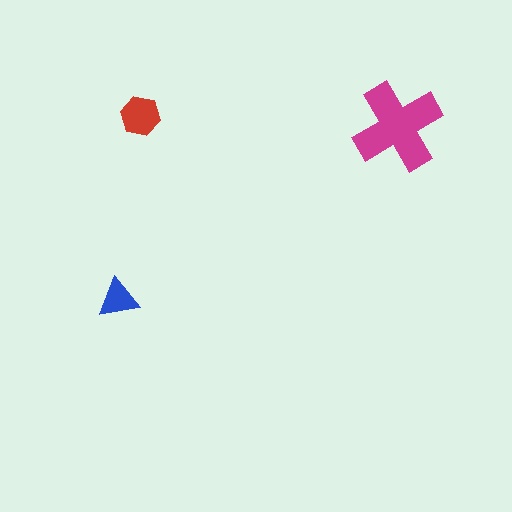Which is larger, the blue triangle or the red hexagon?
The red hexagon.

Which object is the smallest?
The blue triangle.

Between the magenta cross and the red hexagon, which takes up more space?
The magenta cross.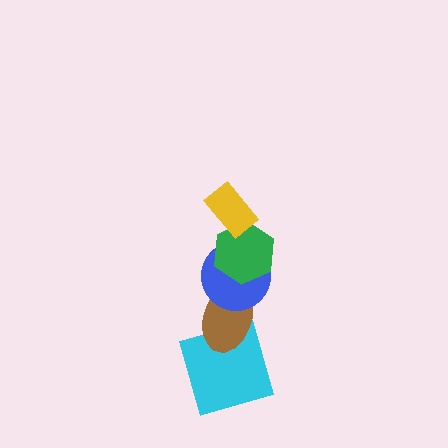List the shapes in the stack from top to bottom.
From top to bottom: the yellow rectangle, the green hexagon, the blue circle, the brown ellipse, the cyan square.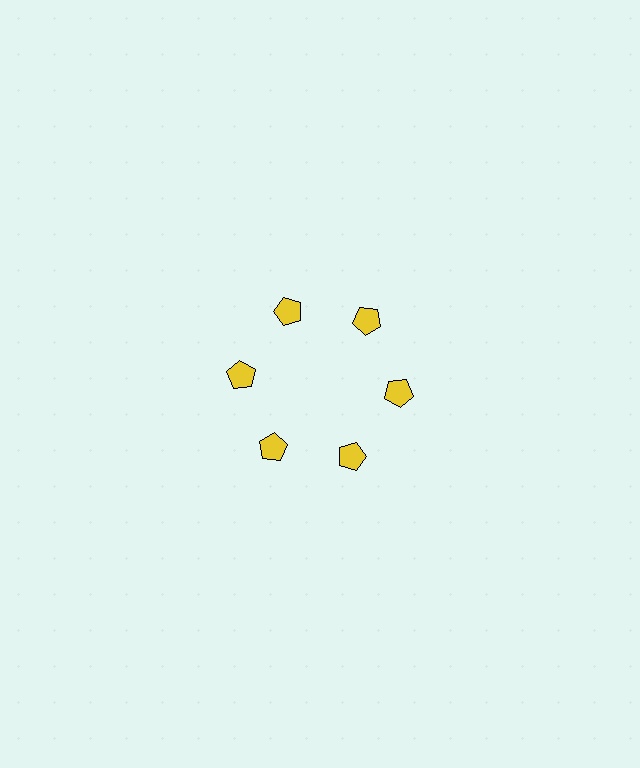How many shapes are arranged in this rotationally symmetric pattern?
There are 6 shapes, arranged in 6 groups of 1.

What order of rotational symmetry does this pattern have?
This pattern has 6-fold rotational symmetry.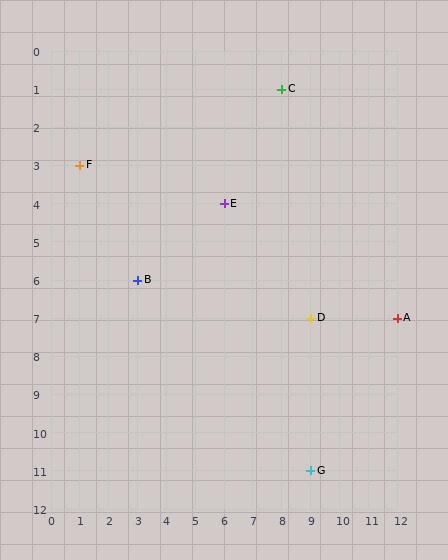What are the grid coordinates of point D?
Point D is at grid coordinates (9, 7).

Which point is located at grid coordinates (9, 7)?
Point D is at (9, 7).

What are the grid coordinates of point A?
Point A is at grid coordinates (12, 7).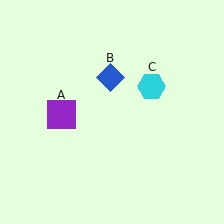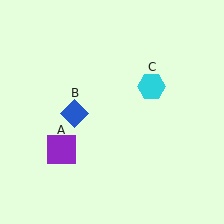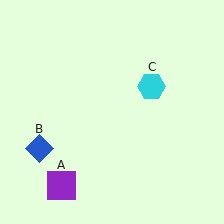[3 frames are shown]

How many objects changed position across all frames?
2 objects changed position: purple square (object A), blue diamond (object B).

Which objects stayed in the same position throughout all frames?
Cyan hexagon (object C) remained stationary.